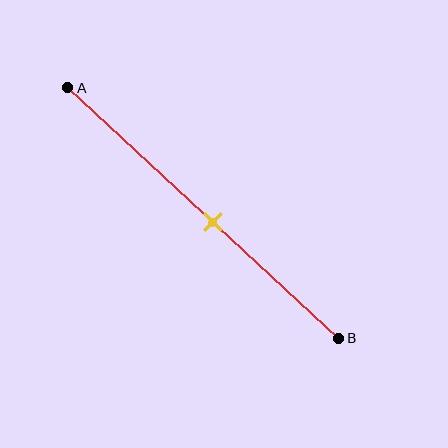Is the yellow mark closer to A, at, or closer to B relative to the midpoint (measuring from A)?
The yellow mark is closer to point B than the midpoint of segment AB.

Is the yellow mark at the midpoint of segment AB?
No, the mark is at about 55% from A, not at the 50% midpoint.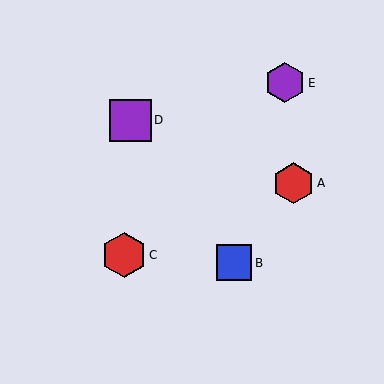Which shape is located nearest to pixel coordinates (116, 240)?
The red hexagon (labeled C) at (124, 255) is nearest to that location.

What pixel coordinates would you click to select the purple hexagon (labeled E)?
Click at (285, 83) to select the purple hexagon E.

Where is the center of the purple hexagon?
The center of the purple hexagon is at (285, 83).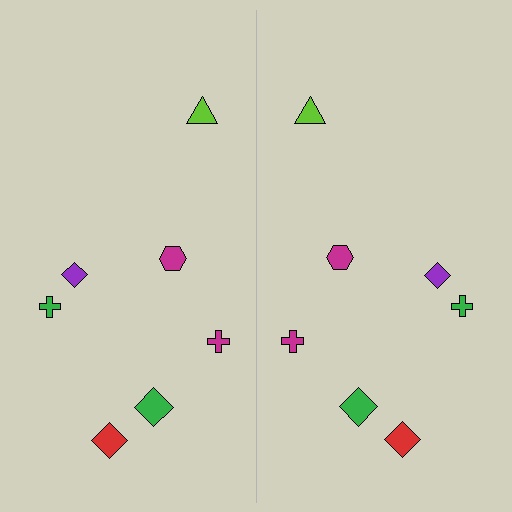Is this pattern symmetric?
Yes, this pattern has bilateral (reflection) symmetry.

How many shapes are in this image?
There are 14 shapes in this image.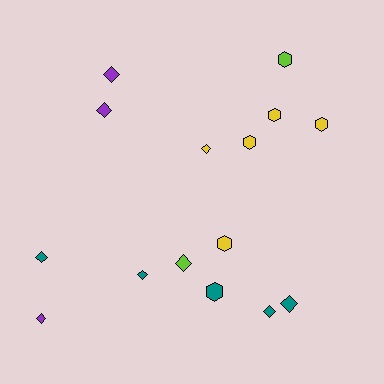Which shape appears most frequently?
Diamond, with 9 objects.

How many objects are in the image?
There are 15 objects.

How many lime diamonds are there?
There is 1 lime diamond.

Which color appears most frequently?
Yellow, with 5 objects.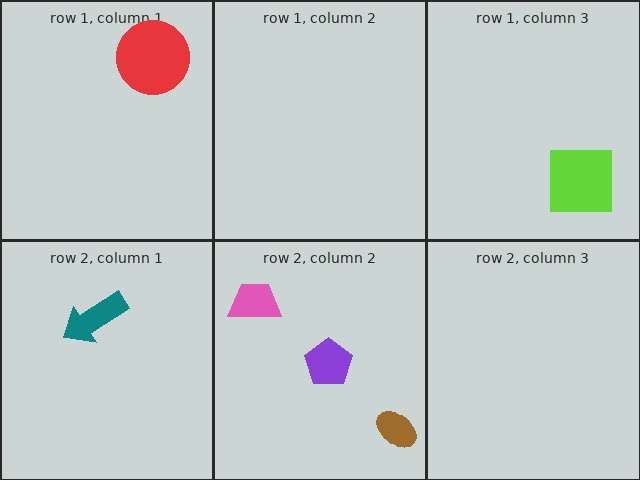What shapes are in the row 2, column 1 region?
The teal arrow.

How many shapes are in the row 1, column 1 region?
1.